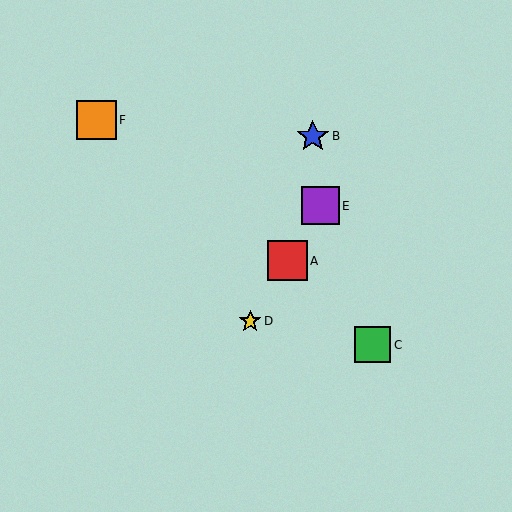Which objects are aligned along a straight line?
Objects A, D, E are aligned along a straight line.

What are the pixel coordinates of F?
Object F is at (97, 120).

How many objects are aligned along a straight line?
3 objects (A, D, E) are aligned along a straight line.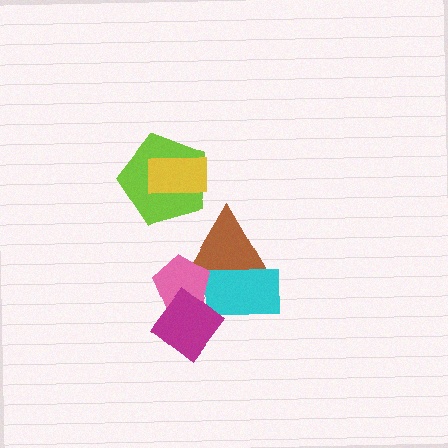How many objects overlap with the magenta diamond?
2 objects overlap with the magenta diamond.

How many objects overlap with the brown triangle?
2 objects overlap with the brown triangle.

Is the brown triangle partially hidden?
Yes, it is partially covered by another shape.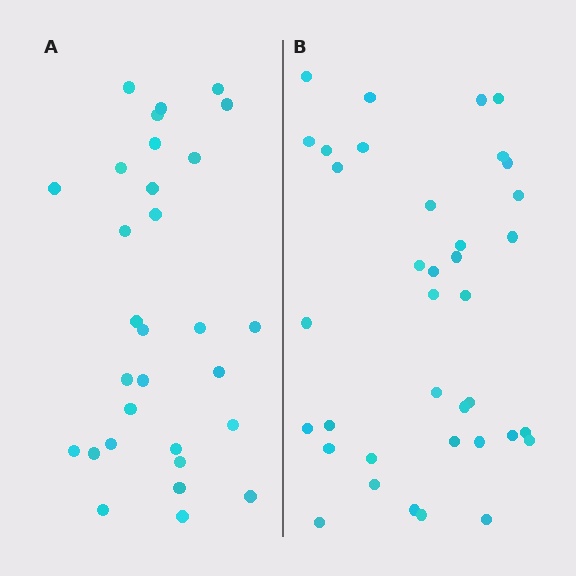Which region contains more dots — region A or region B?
Region B (the right region) has more dots.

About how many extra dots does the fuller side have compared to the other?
Region B has roughly 8 or so more dots than region A.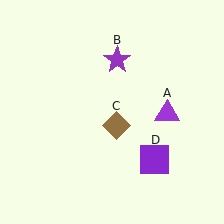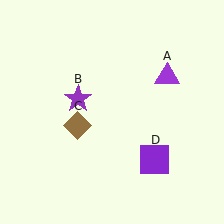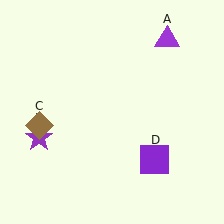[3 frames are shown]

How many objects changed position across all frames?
3 objects changed position: purple triangle (object A), purple star (object B), brown diamond (object C).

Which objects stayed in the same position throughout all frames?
Purple square (object D) remained stationary.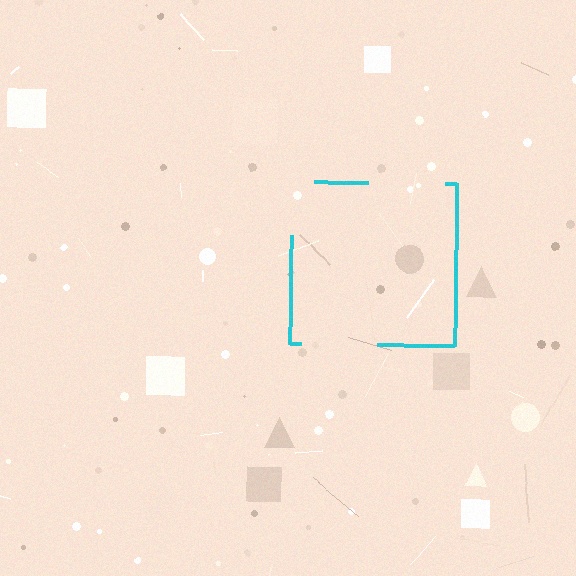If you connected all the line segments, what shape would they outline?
They would outline a square.